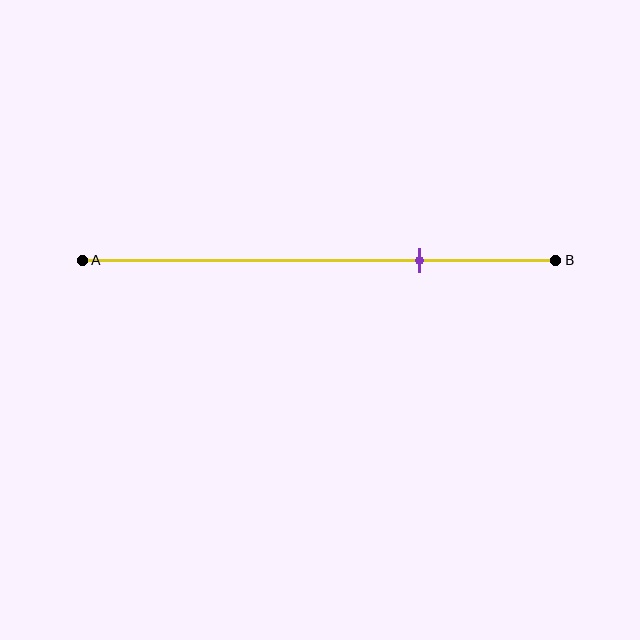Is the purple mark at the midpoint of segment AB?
No, the mark is at about 70% from A, not at the 50% midpoint.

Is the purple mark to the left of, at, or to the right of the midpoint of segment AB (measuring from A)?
The purple mark is to the right of the midpoint of segment AB.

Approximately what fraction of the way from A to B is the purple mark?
The purple mark is approximately 70% of the way from A to B.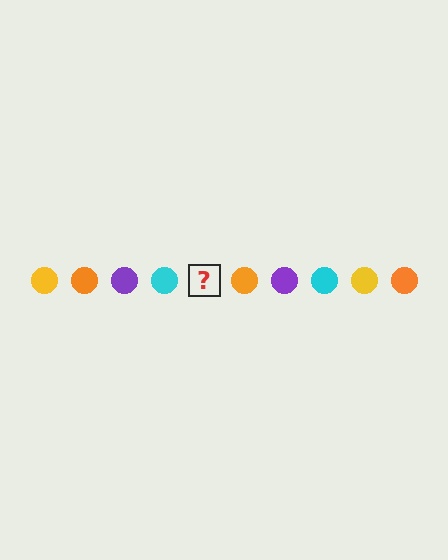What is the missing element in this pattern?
The missing element is a yellow circle.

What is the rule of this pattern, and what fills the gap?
The rule is that the pattern cycles through yellow, orange, purple, cyan circles. The gap should be filled with a yellow circle.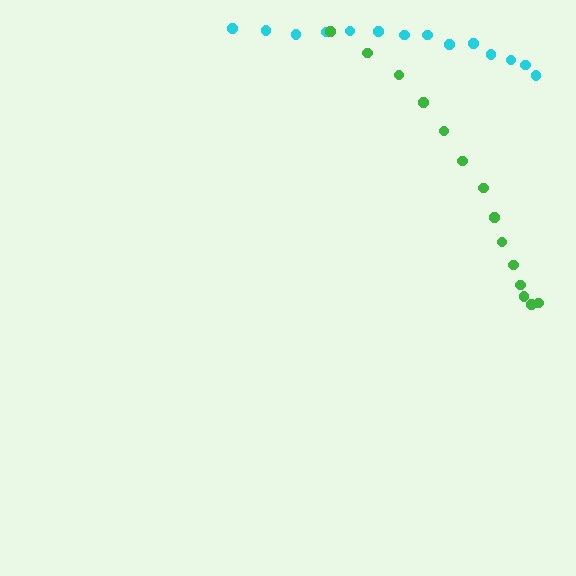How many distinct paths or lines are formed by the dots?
There are 2 distinct paths.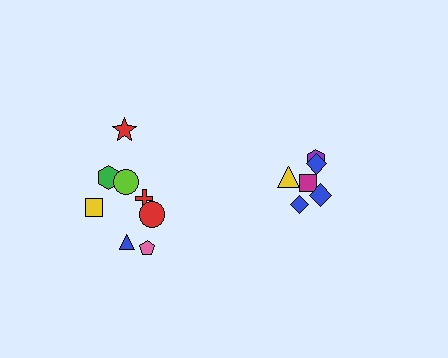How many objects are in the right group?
There are 6 objects.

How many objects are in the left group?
There are 8 objects.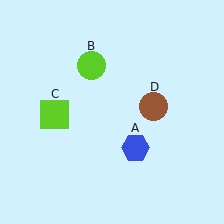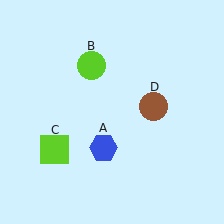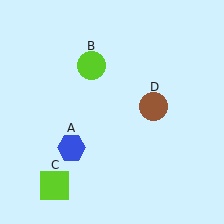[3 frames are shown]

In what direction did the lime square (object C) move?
The lime square (object C) moved down.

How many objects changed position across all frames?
2 objects changed position: blue hexagon (object A), lime square (object C).